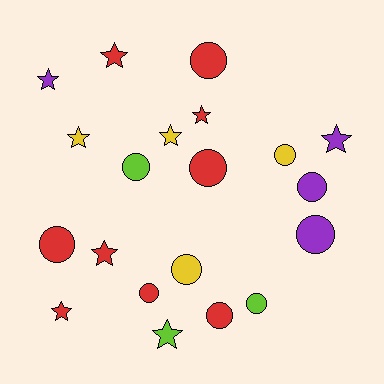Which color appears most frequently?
Red, with 9 objects.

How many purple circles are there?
There are 2 purple circles.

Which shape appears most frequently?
Circle, with 11 objects.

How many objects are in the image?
There are 20 objects.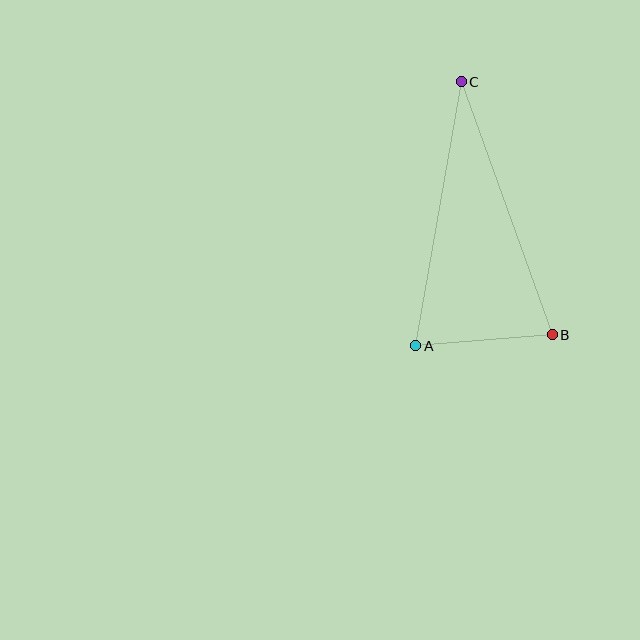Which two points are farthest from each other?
Points B and C are farthest from each other.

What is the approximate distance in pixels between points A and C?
The distance between A and C is approximately 268 pixels.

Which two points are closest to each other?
Points A and B are closest to each other.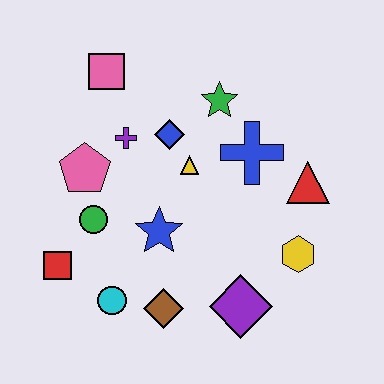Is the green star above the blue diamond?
Yes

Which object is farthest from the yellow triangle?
The red square is farthest from the yellow triangle.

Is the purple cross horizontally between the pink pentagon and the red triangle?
Yes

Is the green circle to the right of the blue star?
No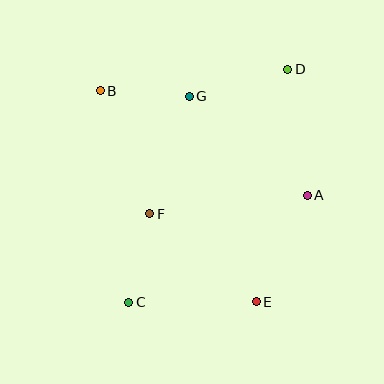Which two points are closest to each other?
Points B and G are closest to each other.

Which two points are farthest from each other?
Points C and D are farthest from each other.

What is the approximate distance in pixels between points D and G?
The distance between D and G is approximately 102 pixels.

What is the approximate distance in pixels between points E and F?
The distance between E and F is approximately 138 pixels.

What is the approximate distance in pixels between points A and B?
The distance between A and B is approximately 232 pixels.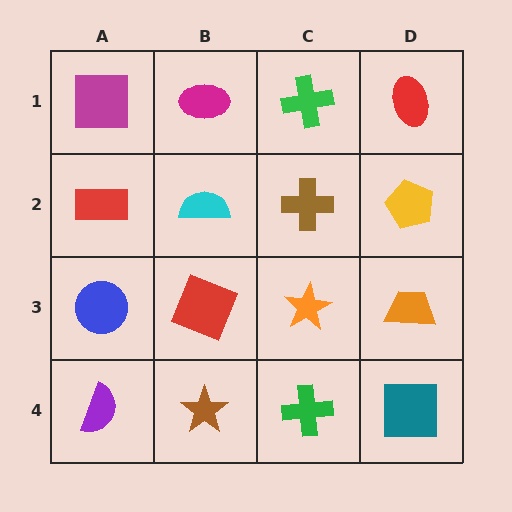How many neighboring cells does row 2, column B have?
4.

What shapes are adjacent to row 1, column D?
A yellow pentagon (row 2, column D), a green cross (row 1, column C).